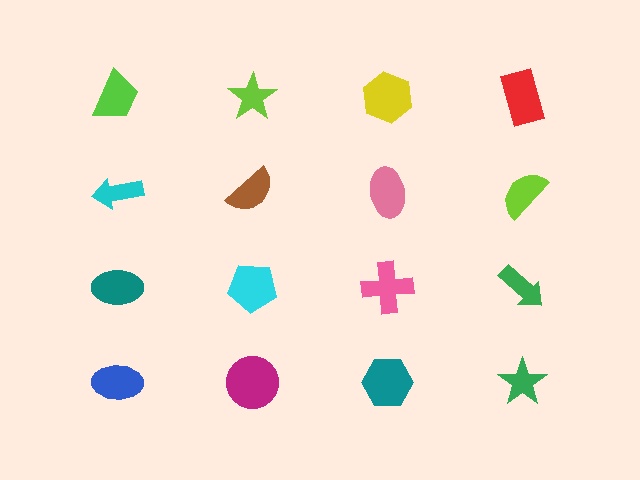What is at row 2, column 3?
A pink ellipse.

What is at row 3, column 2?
A cyan pentagon.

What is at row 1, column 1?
A lime trapezoid.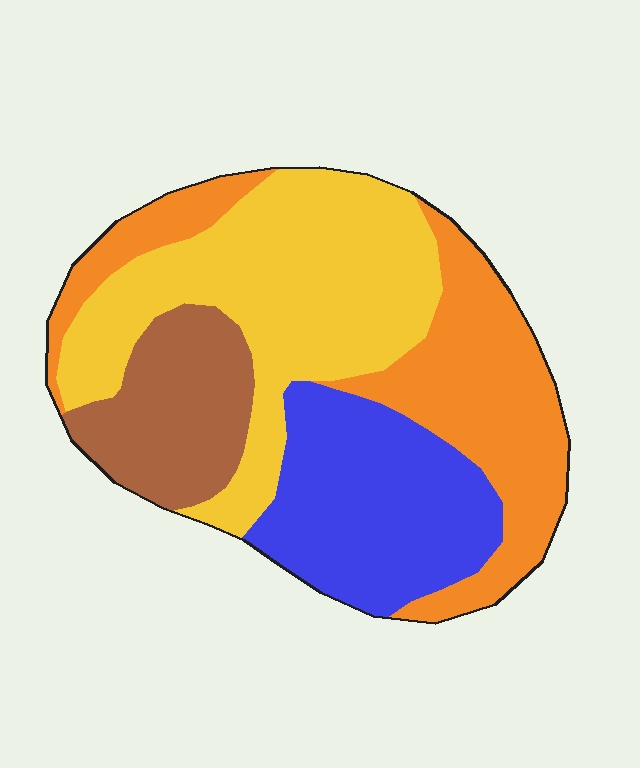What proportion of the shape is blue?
Blue takes up about one quarter (1/4) of the shape.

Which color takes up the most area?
Yellow, at roughly 35%.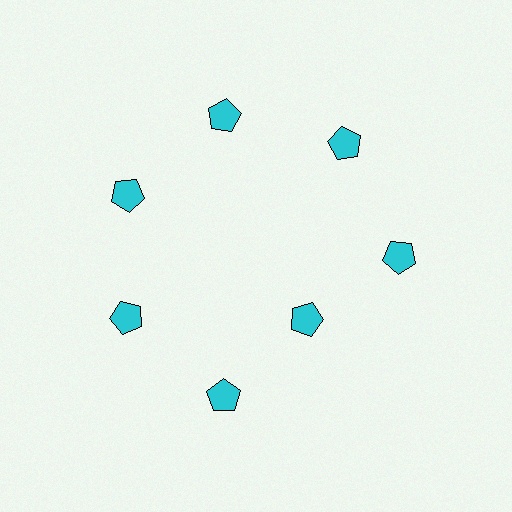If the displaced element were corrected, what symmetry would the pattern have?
It would have 7-fold rotational symmetry — the pattern would map onto itself every 51 degrees.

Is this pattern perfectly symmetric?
No. The 7 cyan pentagons are arranged in a ring, but one element near the 5 o'clock position is pulled inward toward the center, breaking the 7-fold rotational symmetry.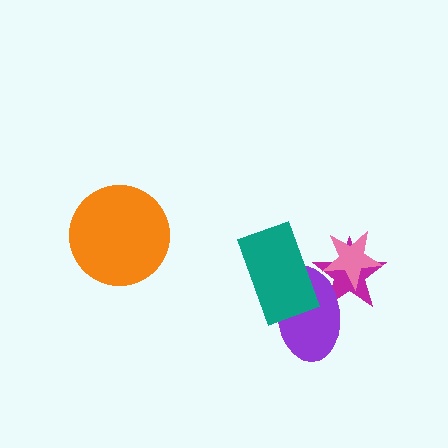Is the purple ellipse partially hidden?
Yes, it is partially covered by another shape.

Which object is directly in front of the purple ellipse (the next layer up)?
The pink star is directly in front of the purple ellipse.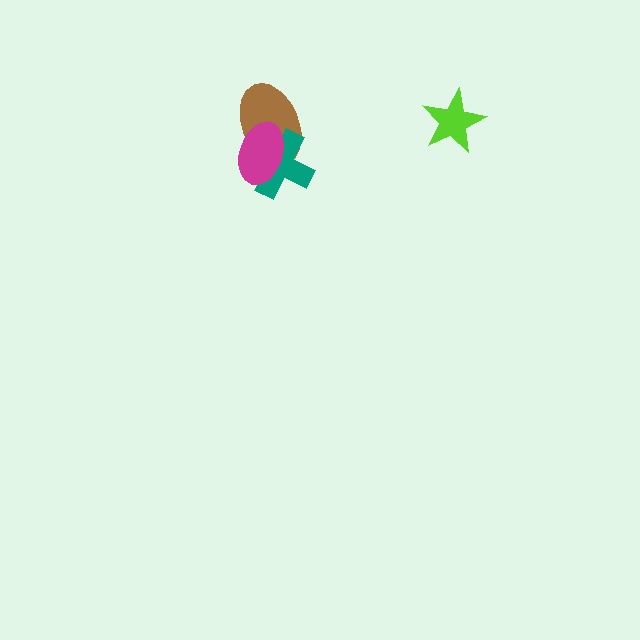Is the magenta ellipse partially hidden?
No, no other shape covers it.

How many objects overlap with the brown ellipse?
2 objects overlap with the brown ellipse.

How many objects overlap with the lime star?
0 objects overlap with the lime star.